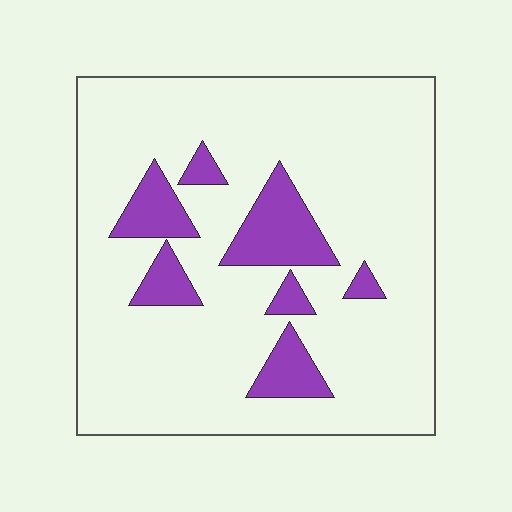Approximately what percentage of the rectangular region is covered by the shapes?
Approximately 15%.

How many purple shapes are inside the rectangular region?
7.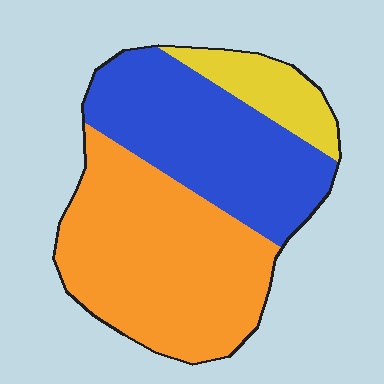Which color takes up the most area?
Orange, at roughly 50%.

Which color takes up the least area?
Yellow, at roughly 10%.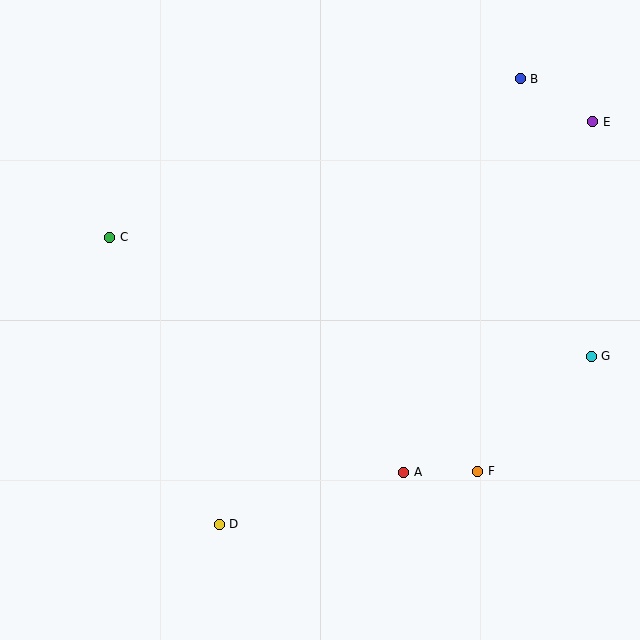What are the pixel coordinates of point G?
Point G is at (591, 356).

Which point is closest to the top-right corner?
Point E is closest to the top-right corner.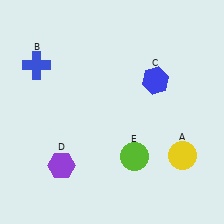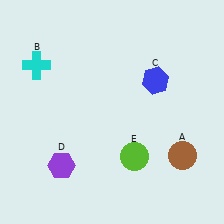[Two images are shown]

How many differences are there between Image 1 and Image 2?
There are 2 differences between the two images.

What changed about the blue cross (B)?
In Image 1, B is blue. In Image 2, it changed to cyan.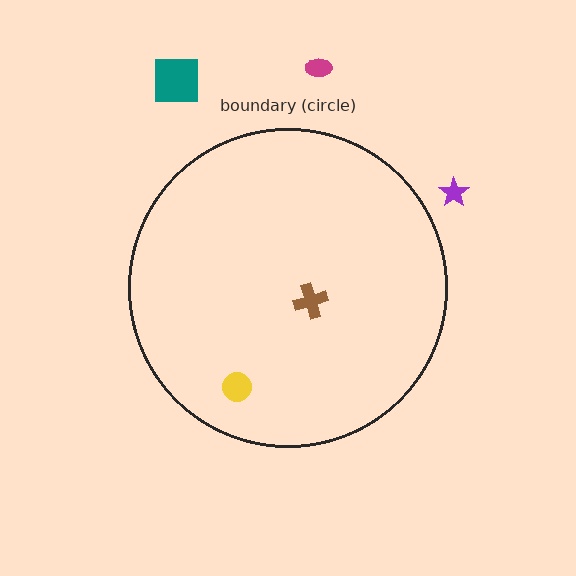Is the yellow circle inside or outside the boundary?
Inside.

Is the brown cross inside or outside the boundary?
Inside.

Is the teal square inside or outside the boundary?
Outside.